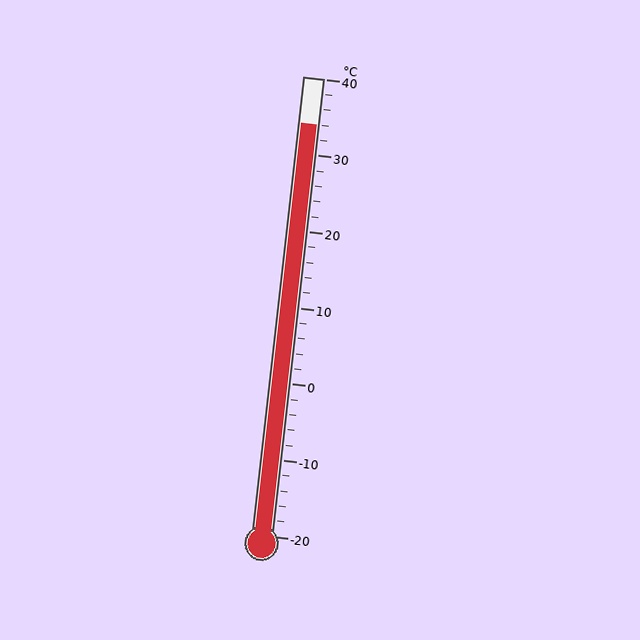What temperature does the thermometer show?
The thermometer shows approximately 34°C.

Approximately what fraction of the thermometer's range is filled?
The thermometer is filled to approximately 90% of its range.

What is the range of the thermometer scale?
The thermometer scale ranges from -20°C to 40°C.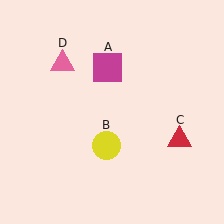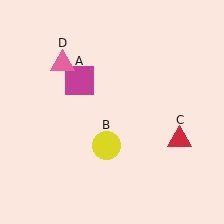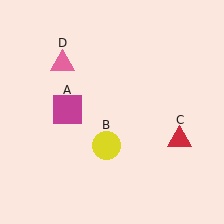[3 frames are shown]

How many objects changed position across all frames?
1 object changed position: magenta square (object A).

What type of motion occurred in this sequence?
The magenta square (object A) rotated counterclockwise around the center of the scene.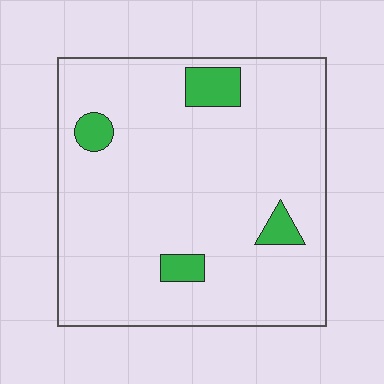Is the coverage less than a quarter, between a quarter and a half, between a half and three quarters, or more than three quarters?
Less than a quarter.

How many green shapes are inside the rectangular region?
4.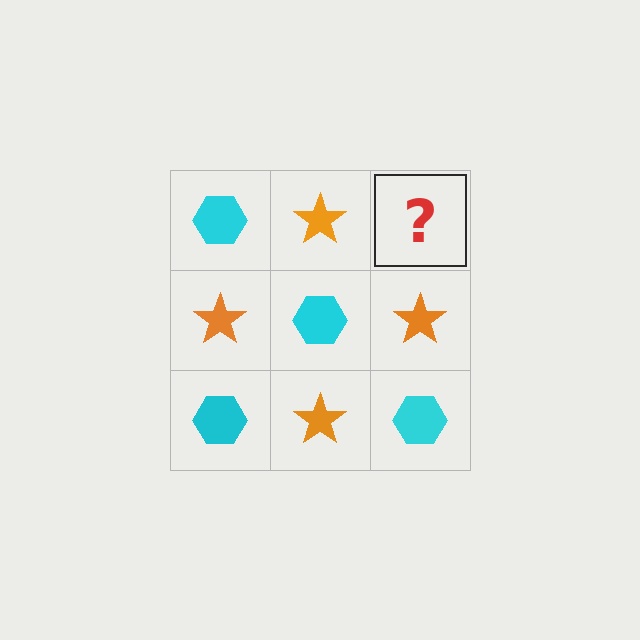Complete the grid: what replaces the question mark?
The question mark should be replaced with a cyan hexagon.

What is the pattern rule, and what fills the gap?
The rule is that it alternates cyan hexagon and orange star in a checkerboard pattern. The gap should be filled with a cyan hexagon.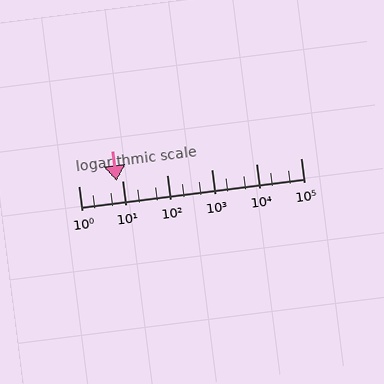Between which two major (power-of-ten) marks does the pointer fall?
The pointer is between 1 and 10.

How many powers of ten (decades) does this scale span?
The scale spans 5 decades, from 1 to 100000.